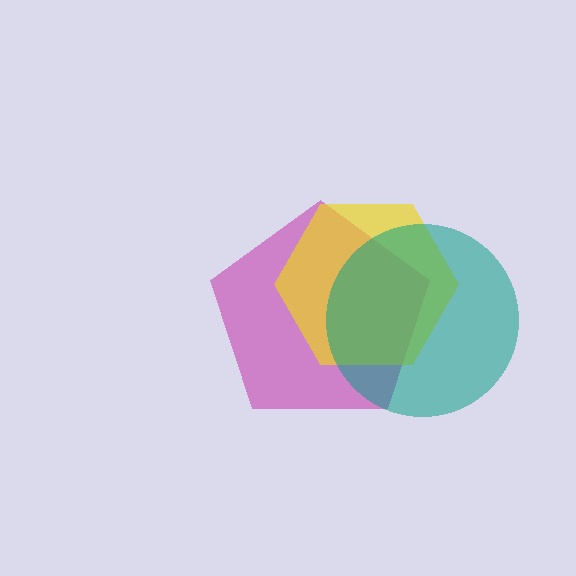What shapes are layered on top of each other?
The layered shapes are: a magenta pentagon, a yellow hexagon, a teal circle.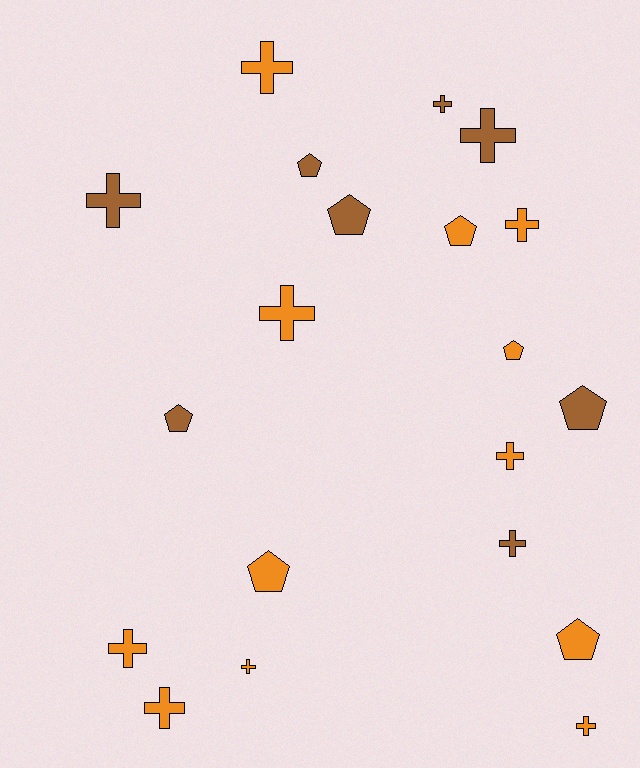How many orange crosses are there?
There are 8 orange crosses.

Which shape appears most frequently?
Cross, with 12 objects.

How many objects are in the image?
There are 20 objects.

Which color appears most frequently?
Orange, with 12 objects.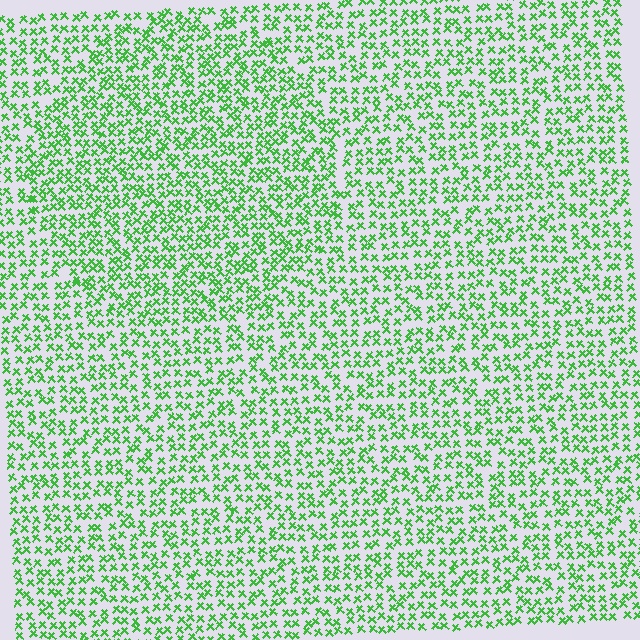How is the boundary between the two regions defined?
The boundary is defined by a change in element density (approximately 1.4x ratio). All elements are the same color, size, and shape.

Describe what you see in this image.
The image contains small green elements arranged at two different densities. A circle-shaped region is visible where the elements are more densely packed than the surrounding area.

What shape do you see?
I see a circle.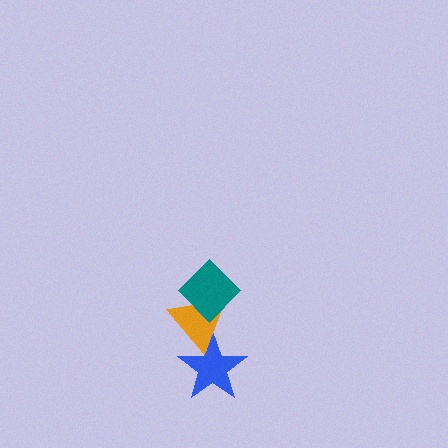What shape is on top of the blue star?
The orange triangle is on top of the blue star.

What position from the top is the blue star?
The blue star is 3rd from the top.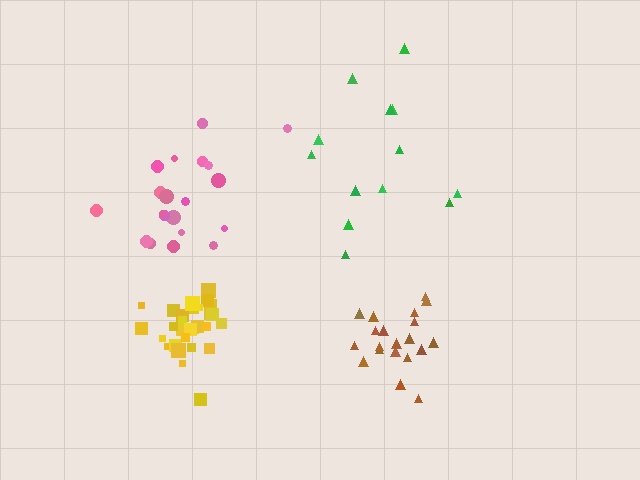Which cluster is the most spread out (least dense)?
Green.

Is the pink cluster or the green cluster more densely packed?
Pink.